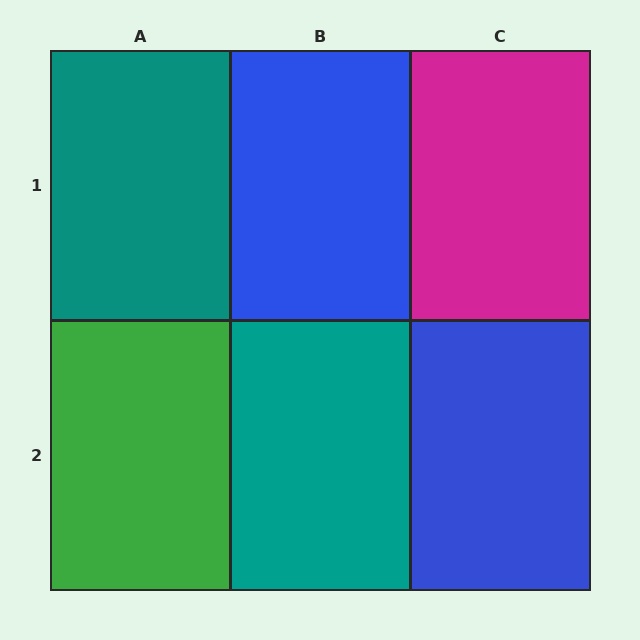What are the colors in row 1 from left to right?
Teal, blue, magenta.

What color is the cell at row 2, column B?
Teal.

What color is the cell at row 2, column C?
Blue.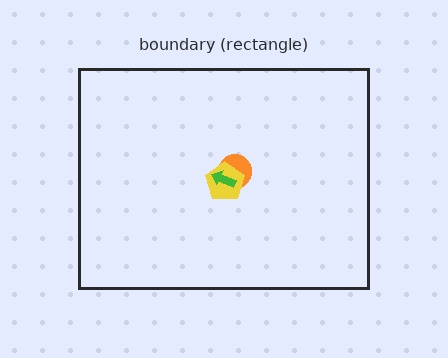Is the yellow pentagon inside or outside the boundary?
Inside.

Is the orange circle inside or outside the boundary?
Inside.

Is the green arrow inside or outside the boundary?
Inside.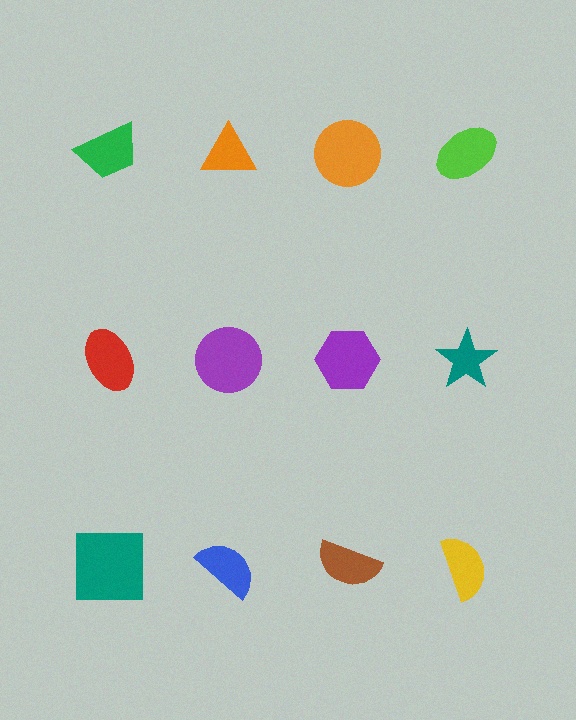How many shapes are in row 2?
4 shapes.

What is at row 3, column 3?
A brown semicircle.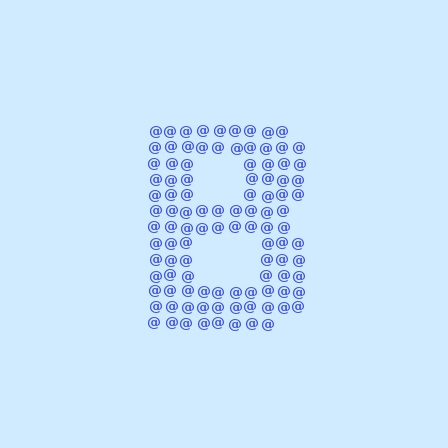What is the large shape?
The large shape is the letter B.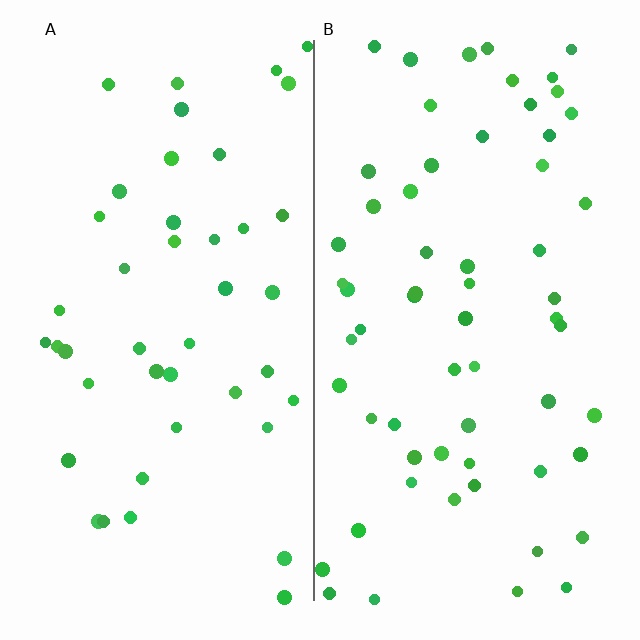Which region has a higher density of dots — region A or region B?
B (the right).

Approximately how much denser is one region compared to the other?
Approximately 1.4× — region B over region A.